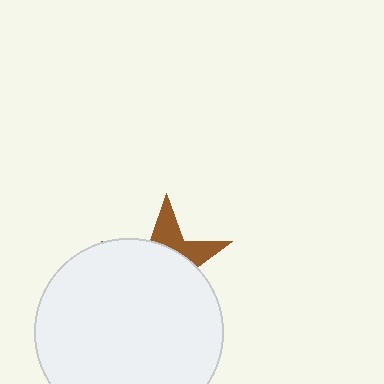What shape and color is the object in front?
The object in front is a white circle.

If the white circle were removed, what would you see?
You would see the complete brown star.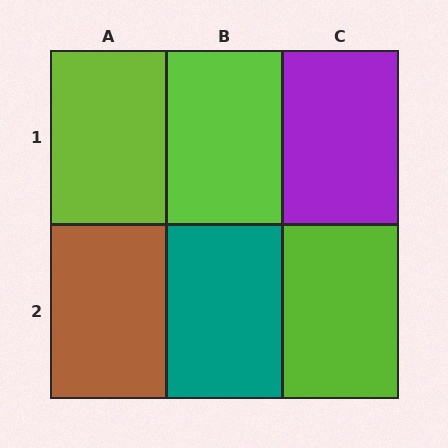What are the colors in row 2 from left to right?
Brown, teal, lime.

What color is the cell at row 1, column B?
Lime.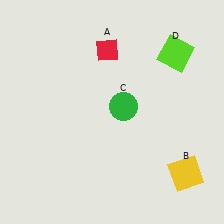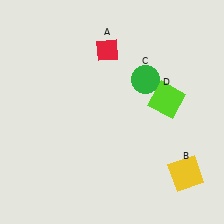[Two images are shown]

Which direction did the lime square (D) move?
The lime square (D) moved down.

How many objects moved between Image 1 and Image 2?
2 objects moved between the two images.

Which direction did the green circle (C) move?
The green circle (C) moved up.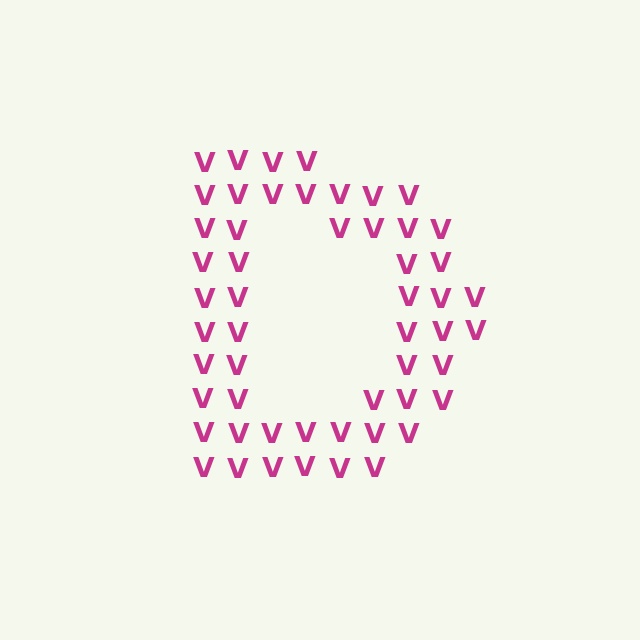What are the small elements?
The small elements are letter V's.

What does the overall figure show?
The overall figure shows the letter D.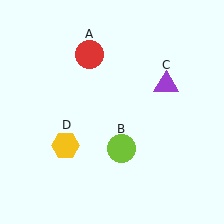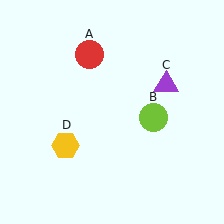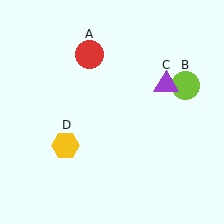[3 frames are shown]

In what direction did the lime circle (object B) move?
The lime circle (object B) moved up and to the right.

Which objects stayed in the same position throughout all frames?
Red circle (object A) and purple triangle (object C) and yellow hexagon (object D) remained stationary.